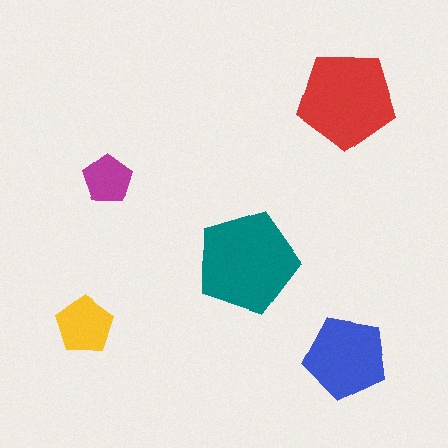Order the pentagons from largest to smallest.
the teal one, the red one, the blue one, the yellow one, the magenta one.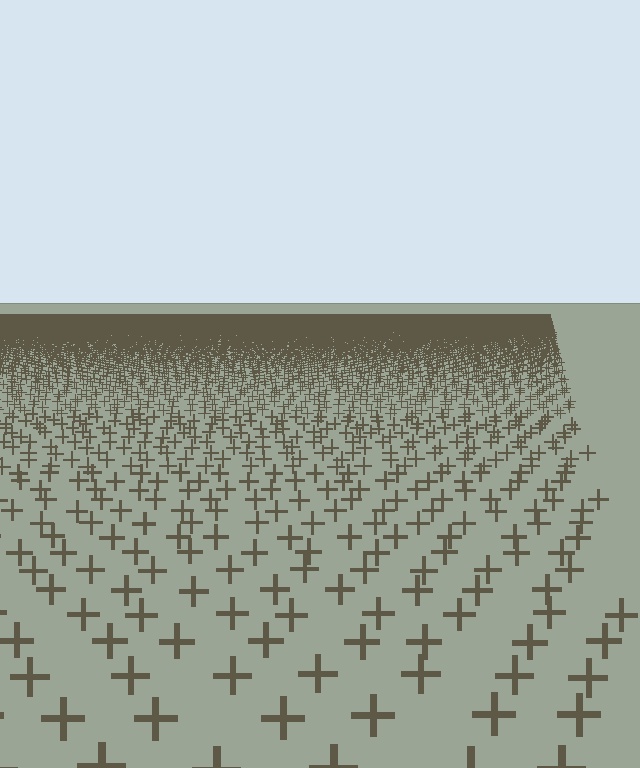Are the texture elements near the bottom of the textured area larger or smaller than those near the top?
Larger. Near the bottom, elements are closer to the viewer and appear at a bigger on-screen size.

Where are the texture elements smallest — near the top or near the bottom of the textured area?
Near the top.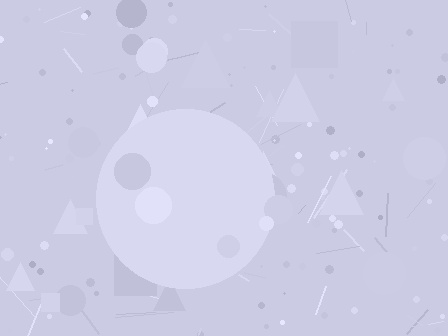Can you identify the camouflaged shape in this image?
The camouflaged shape is a circle.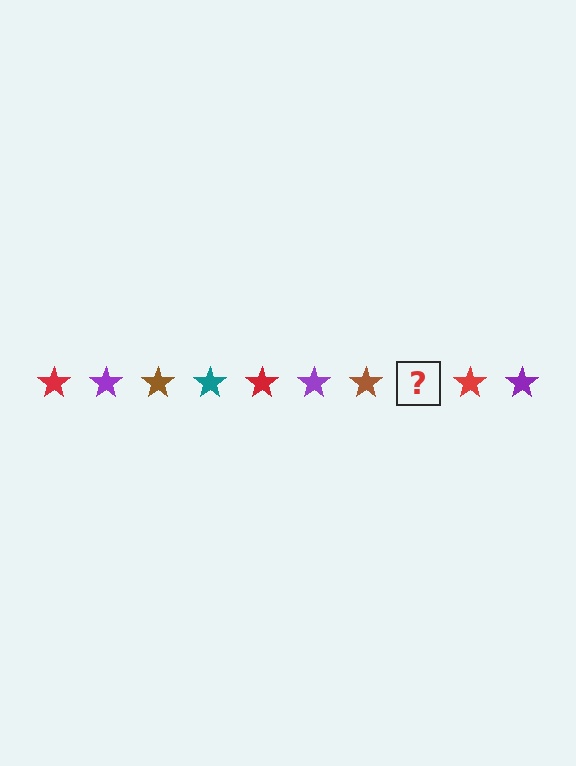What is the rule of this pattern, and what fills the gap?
The rule is that the pattern cycles through red, purple, brown, teal stars. The gap should be filled with a teal star.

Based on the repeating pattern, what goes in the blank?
The blank should be a teal star.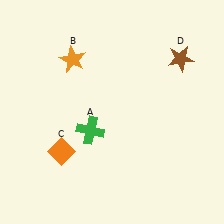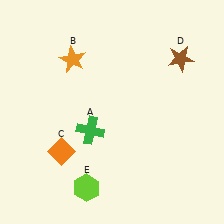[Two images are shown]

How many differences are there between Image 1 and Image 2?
There is 1 difference between the two images.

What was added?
A lime hexagon (E) was added in Image 2.